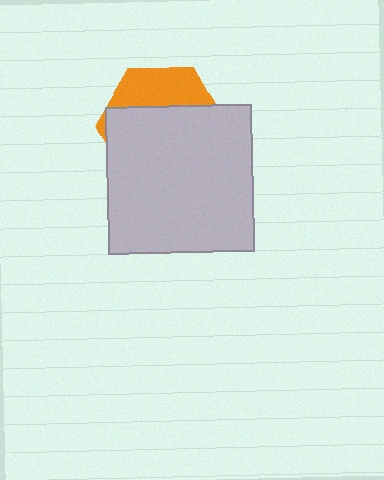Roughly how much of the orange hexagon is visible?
A small part of it is visible (roughly 31%).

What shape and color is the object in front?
The object in front is a light gray square.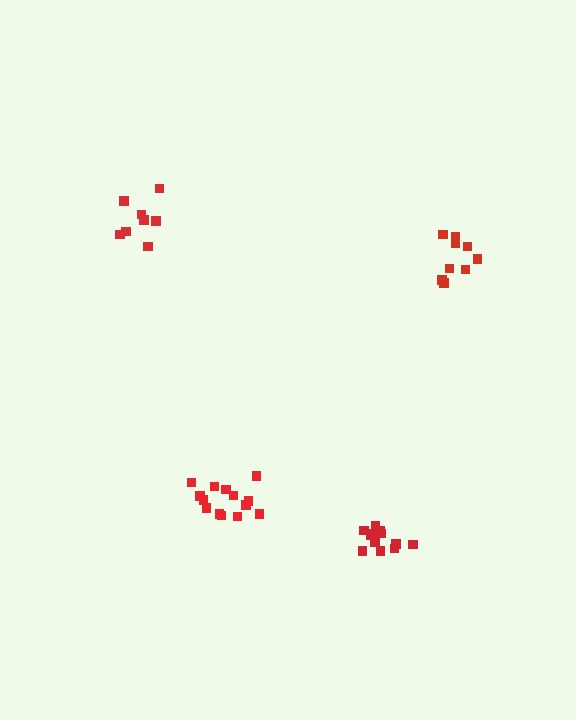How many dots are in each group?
Group 1: 12 dots, Group 2: 14 dots, Group 3: 8 dots, Group 4: 9 dots (43 total).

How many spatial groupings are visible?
There are 4 spatial groupings.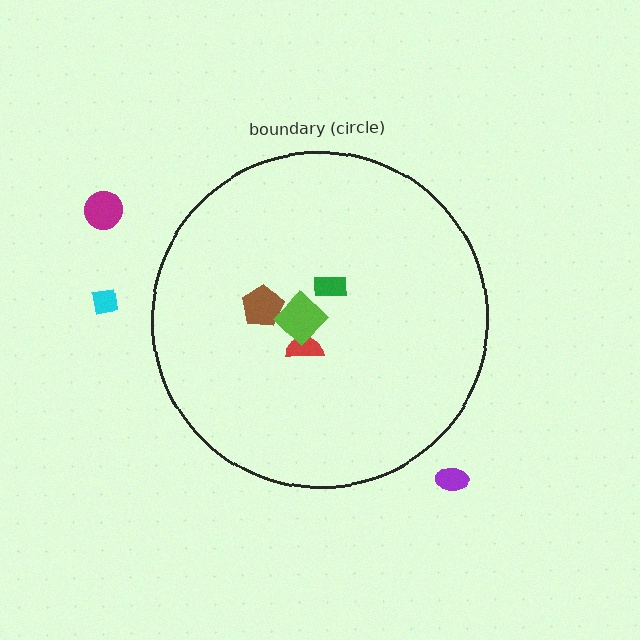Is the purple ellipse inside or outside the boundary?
Outside.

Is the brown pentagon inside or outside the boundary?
Inside.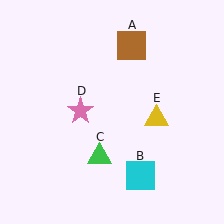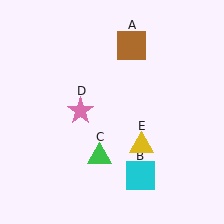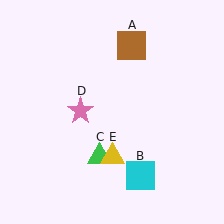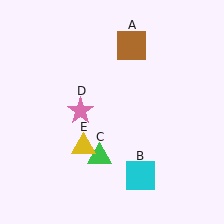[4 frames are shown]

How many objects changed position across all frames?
1 object changed position: yellow triangle (object E).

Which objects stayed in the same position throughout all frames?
Brown square (object A) and cyan square (object B) and green triangle (object C) and pink star (object D) remained stationary.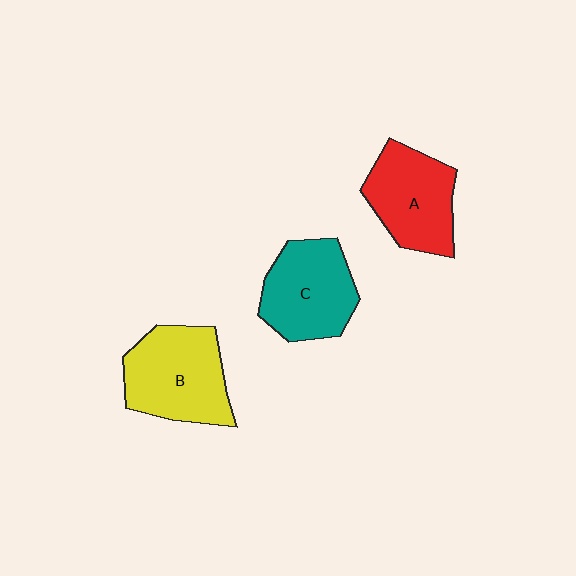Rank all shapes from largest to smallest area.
From largest to smallest: B (yellow), C (teal), A (red).